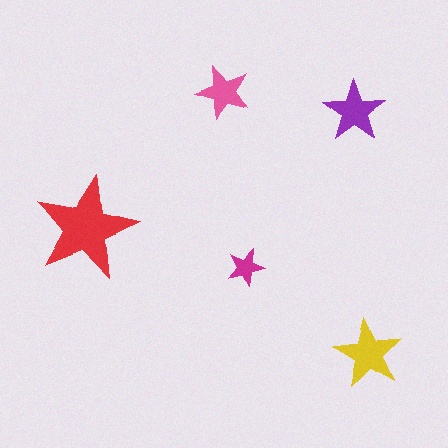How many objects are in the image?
There are 5 objects in the image.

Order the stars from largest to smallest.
the red one, the yellow one, the purple one, the pink one, the magenta one.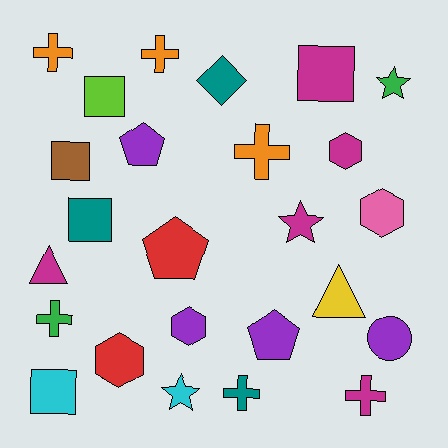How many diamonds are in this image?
There is 1 diamond.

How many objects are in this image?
There are 25 objects.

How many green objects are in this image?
There are 2 green objects.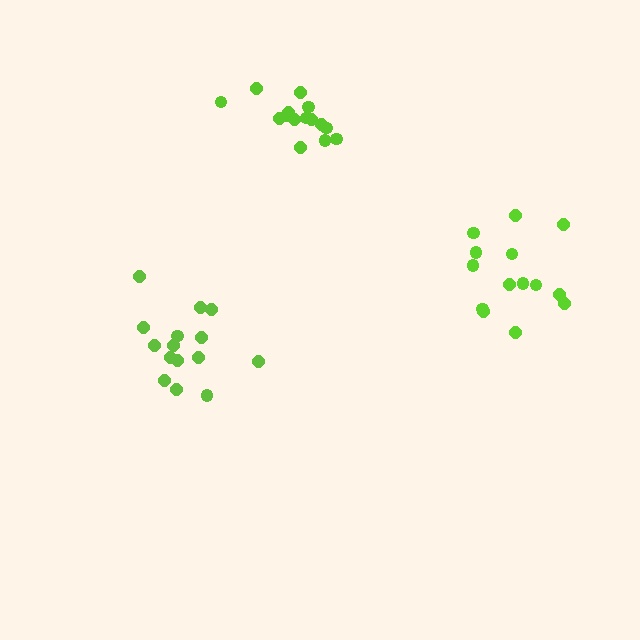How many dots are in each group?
Group 1: 15 dots, Group 2: 15 dots, Group 3: 14 dots (44 total).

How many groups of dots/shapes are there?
There are 3 groups.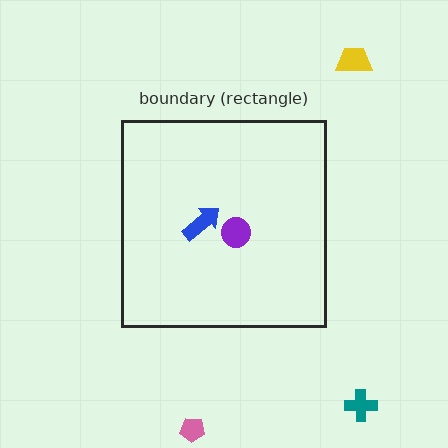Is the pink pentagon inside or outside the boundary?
Outside.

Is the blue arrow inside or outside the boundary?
Inside.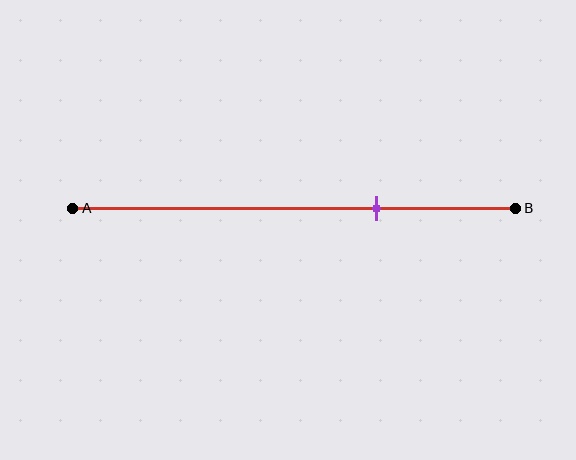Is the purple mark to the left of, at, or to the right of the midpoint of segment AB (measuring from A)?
The purple mark is to the right of the midpoint of segment AB.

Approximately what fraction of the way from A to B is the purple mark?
The purple mark is approximately 70% of the way from A to B.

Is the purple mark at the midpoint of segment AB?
No, the mark is at about 70% from A, not at the 50% midpoint.